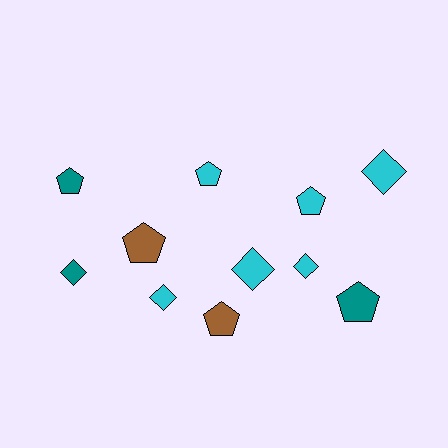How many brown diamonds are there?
There are no brown diamonds.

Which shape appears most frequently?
Pentagon, with 6 objects.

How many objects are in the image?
There are 11 objects.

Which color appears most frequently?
Cyan, with 6 objects.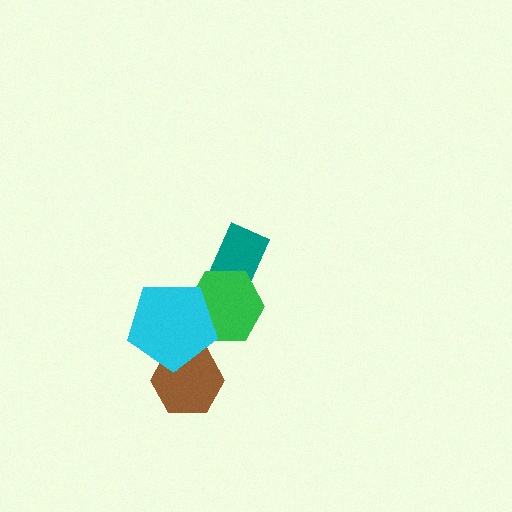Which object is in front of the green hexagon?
The cyan pentagon is in front of the green hexagon.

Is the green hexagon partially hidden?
Yes, it is partially covered by another shape.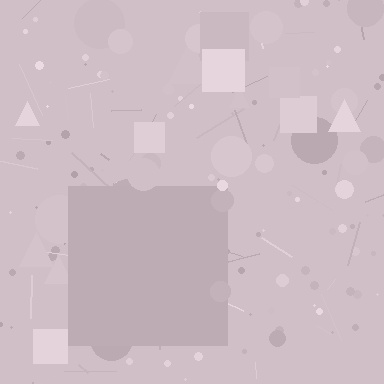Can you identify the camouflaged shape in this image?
The camouflaged shape is a square.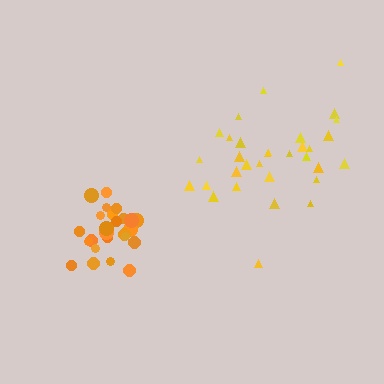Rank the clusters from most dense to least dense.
orange, yellow.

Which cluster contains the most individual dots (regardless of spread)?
Yellow (32).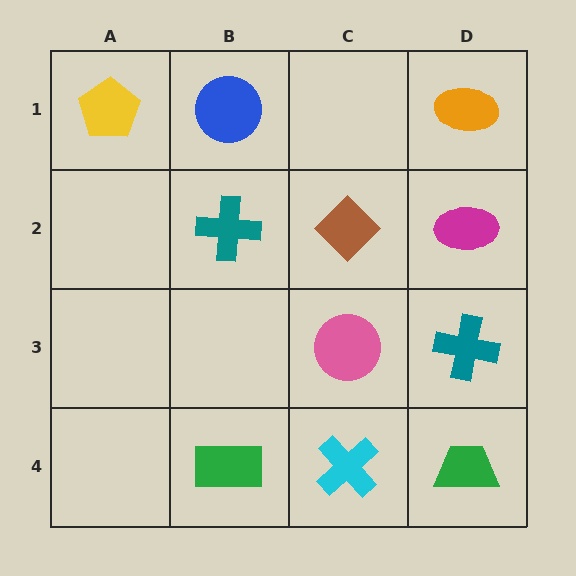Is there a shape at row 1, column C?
No, that cell is empty.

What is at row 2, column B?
A teal cross.